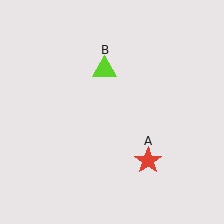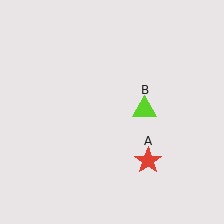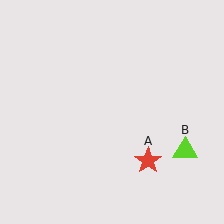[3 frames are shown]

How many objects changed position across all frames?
1 object changed position: lime triangle (object B).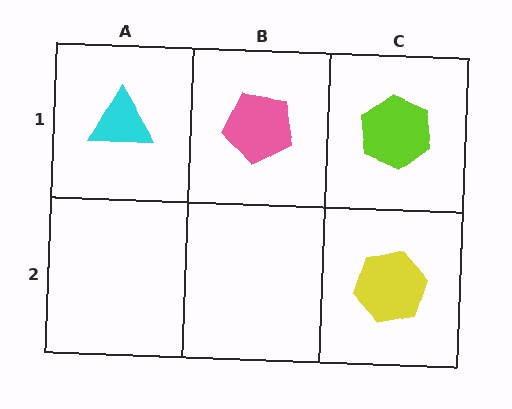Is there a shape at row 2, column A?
No, that cell is empty.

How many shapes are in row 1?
3 shapes.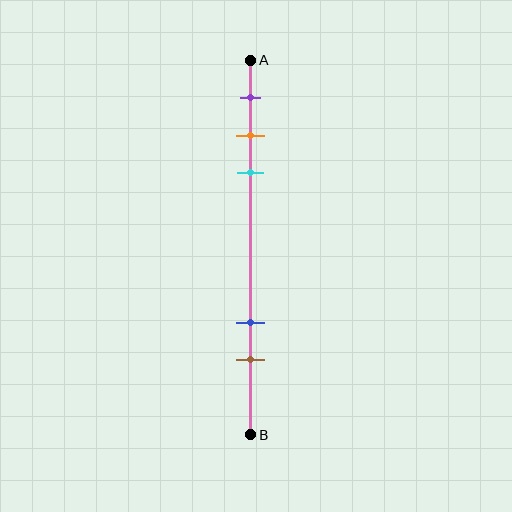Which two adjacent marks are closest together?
The orange and cyan marks are the closest adjacent pair.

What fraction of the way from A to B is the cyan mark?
The cyan mark is approximately 30% (0.3) of the way from A to B.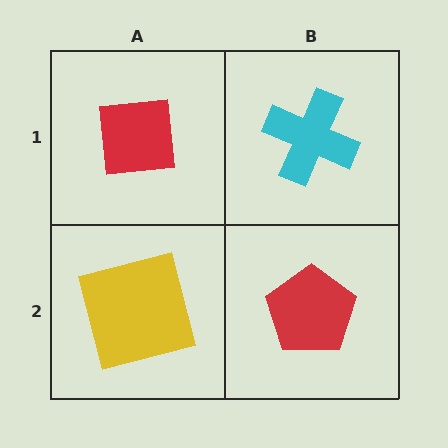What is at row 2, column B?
A red pentagon.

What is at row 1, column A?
A red square.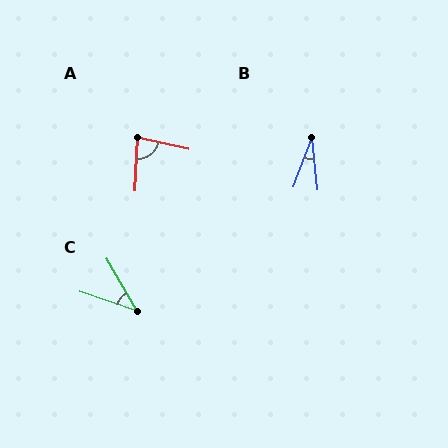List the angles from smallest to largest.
B (26°), C (41°), A (80°).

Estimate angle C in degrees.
Approximately 41 degrees.